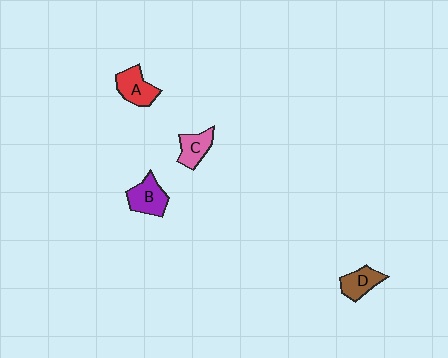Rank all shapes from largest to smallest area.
From largest to smallest: B (purple), A (red), D (brown), C (pink).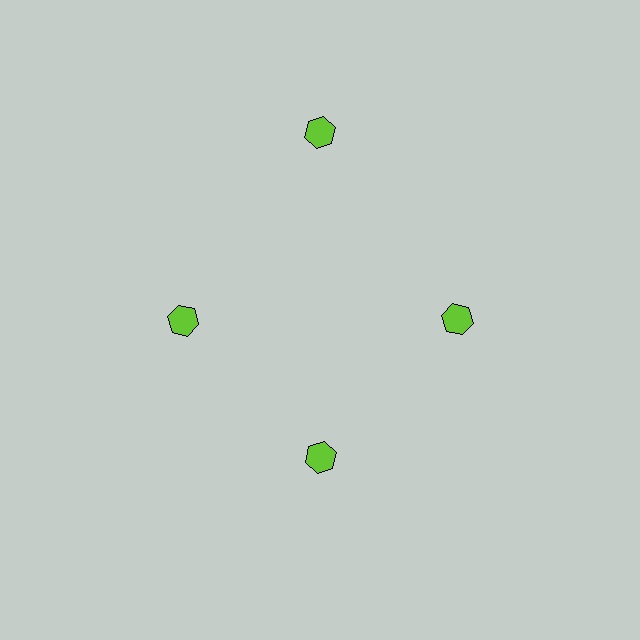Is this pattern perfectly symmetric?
No. The 4 lime hexagons are arranged in a ring, but one element near the 12 o'clock position is pushed outward from the center, breaking the 4-fold rotational symmetry.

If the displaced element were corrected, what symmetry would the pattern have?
It would have 4-fold rotational symmetry — the pattern would map onto itself every 90 degrees.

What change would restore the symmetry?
The symmetry would be restored by moving it inward, back onto the ring so that all 4 hexagons sit at equal angles and equal distance from the center.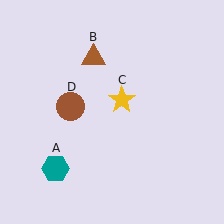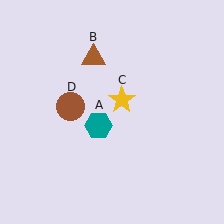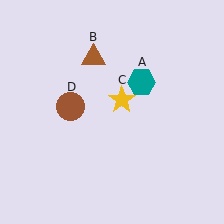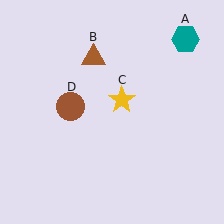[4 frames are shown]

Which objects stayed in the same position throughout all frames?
Brown triangle (object B) and yellow star (object C) and brown circle (object D) remained stationary.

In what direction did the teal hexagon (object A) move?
The teal hexagon (object A) moved up and to the right.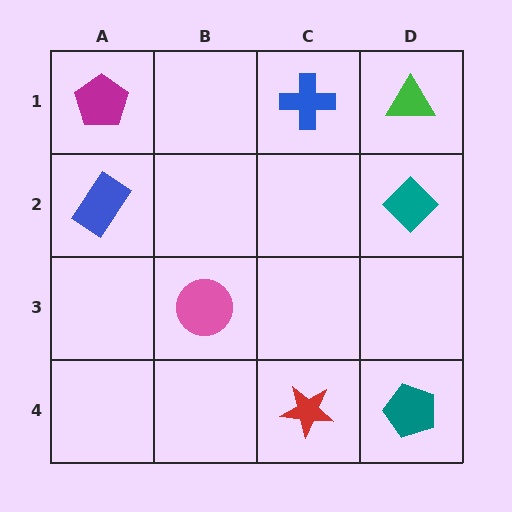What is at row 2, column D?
A teal diamond.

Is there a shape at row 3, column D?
No, that cell is empty.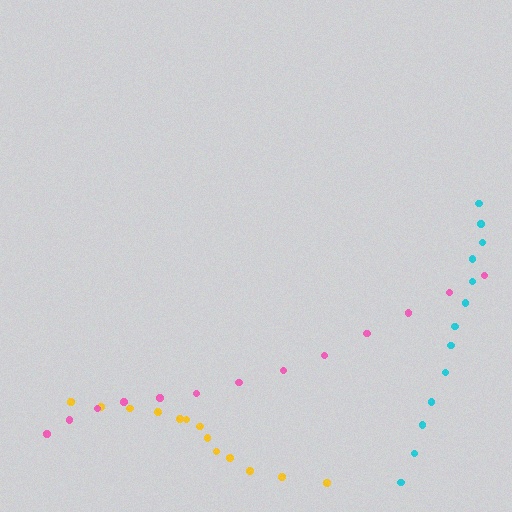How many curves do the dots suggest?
There are 3 distinct paths.